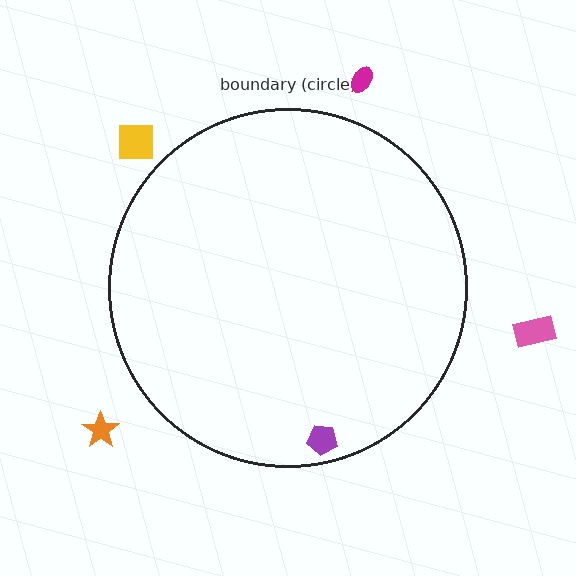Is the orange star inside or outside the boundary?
Outside.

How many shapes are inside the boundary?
1 inside, 4 outside.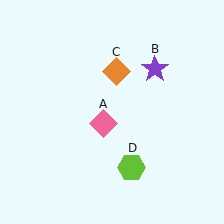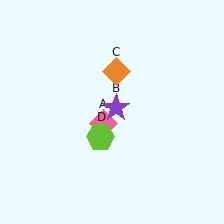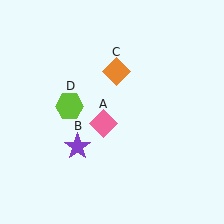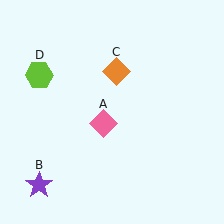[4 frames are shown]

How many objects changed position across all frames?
2 objects changed position: purple star (object B), lime hexagon (object D).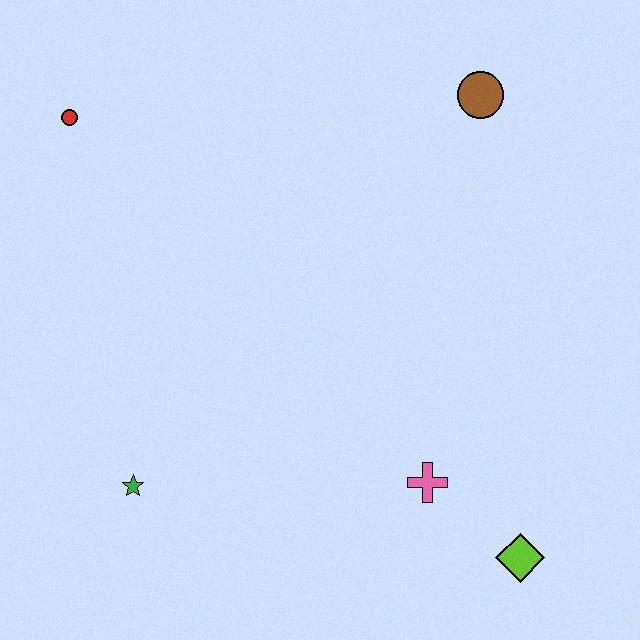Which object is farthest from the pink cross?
The red circle is farthest from the pink cross.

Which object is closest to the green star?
The pink cross is closest to the green star.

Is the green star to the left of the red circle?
No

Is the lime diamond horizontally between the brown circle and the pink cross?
No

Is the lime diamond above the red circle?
No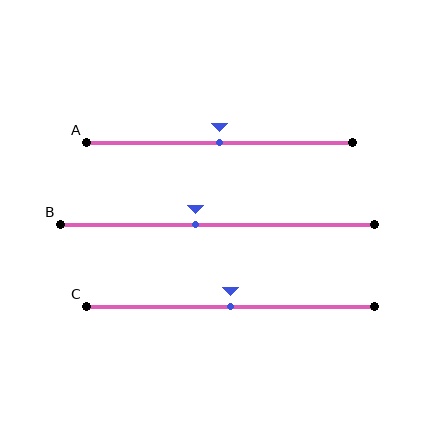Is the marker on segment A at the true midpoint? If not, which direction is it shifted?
Yes, the marker on segment A is at the true midpoint.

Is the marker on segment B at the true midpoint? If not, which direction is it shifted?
No, the marker on segment B is shifted to the left by about 7% of the segment length.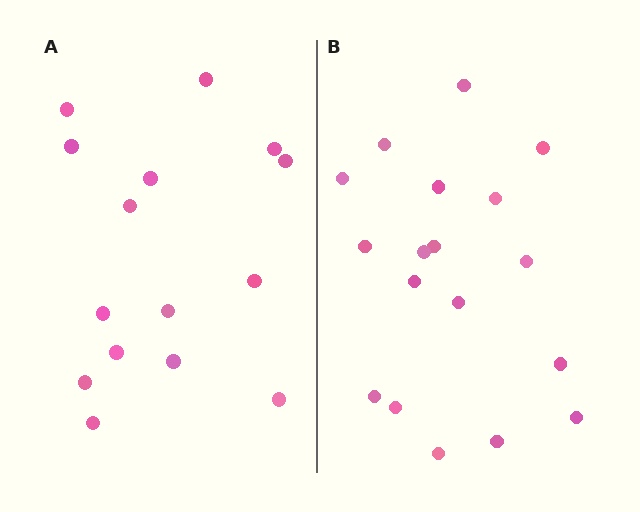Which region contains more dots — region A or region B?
Region B (the right region) has more dots.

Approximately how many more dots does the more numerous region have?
Region B has just a few more — roughly 2 or 3 more dots than region A.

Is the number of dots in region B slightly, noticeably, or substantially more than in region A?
Region B has only slightly more — the two regions are fairly close. The ratio is roughly 1.2 to 1.